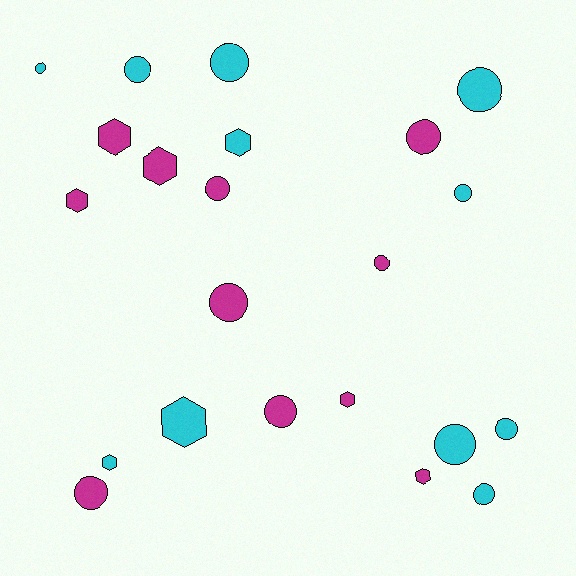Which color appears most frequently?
Magenta, with 11 objects.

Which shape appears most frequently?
Circle, with 14 objects.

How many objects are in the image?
There are 22 objects.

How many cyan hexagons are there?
There are 3 cyan hexagons.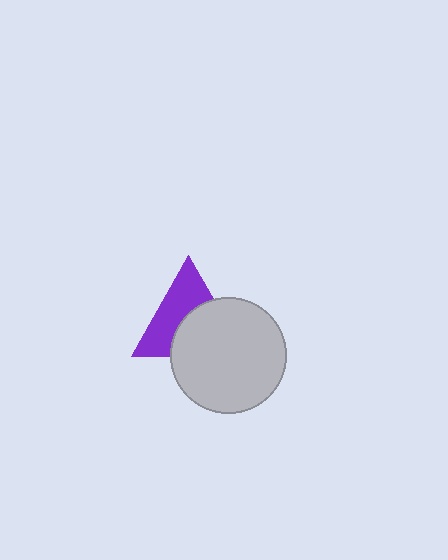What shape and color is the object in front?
The object in front is a light gray circle.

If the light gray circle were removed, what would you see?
You would see the complete purple triangle.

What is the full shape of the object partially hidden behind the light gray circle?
The partially hidden object is a purple triangle.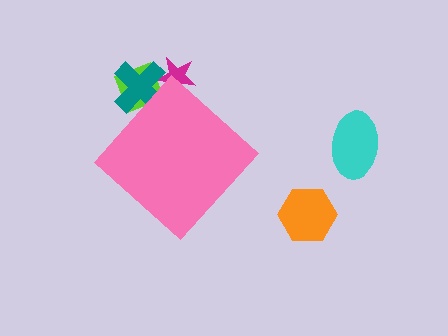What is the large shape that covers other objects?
A pink diamond.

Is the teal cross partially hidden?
Yes, the teal cross is partially hidden behind the pink diamond.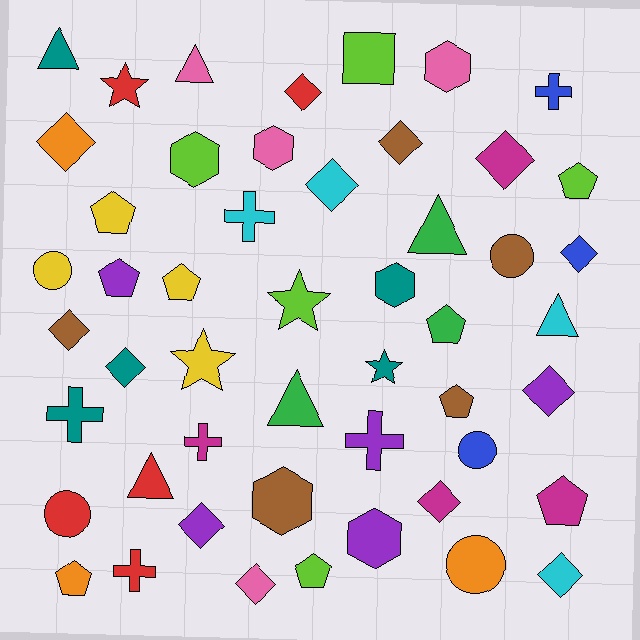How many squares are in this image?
There is 1 square.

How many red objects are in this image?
There are 5 red objects.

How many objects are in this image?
There are 50 objects.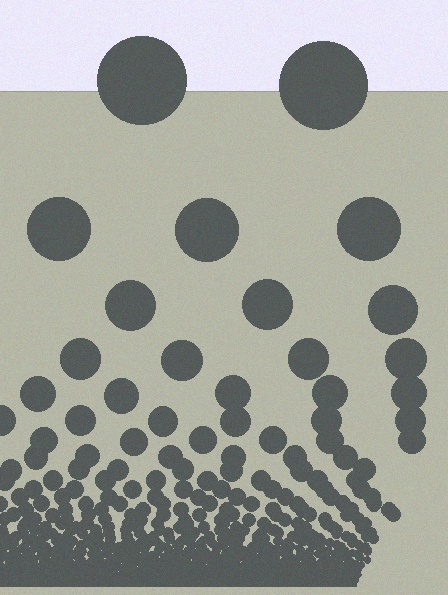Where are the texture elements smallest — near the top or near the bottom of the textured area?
Near the bottom.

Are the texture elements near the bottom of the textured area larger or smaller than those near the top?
Smaller. The gradient is inverted — elements near the bottom are smaller and denser.